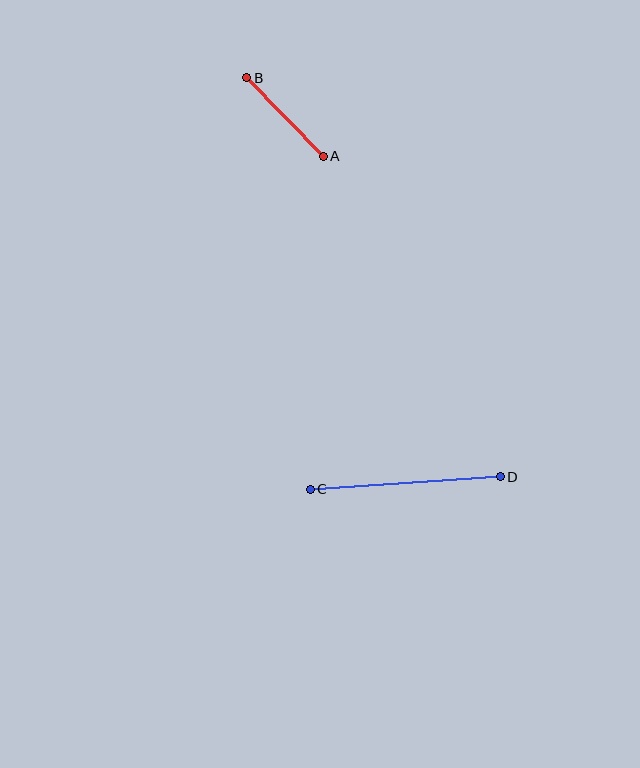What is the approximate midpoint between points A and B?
The midpoint is at approximately (285, 117) pixels.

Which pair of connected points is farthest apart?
Points C and D are farthest apart.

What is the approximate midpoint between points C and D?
The midpoint is at approximately (405, 483) pixels.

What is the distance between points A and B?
The distance is approximately 109 pixels.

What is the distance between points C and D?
The distance is approximately 190 pixels.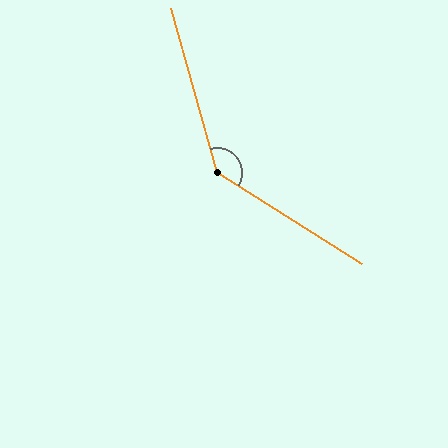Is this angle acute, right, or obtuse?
It is obtuse.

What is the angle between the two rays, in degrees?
Approximately 137 degrees.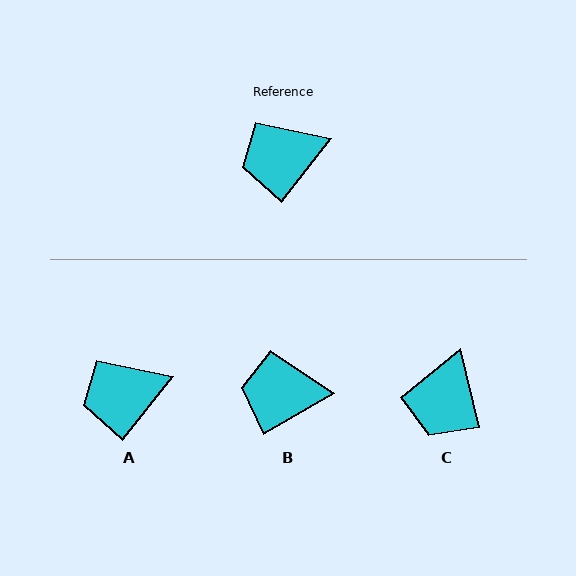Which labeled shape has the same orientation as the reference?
A.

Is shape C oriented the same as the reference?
No, it is off by about 52 degrees.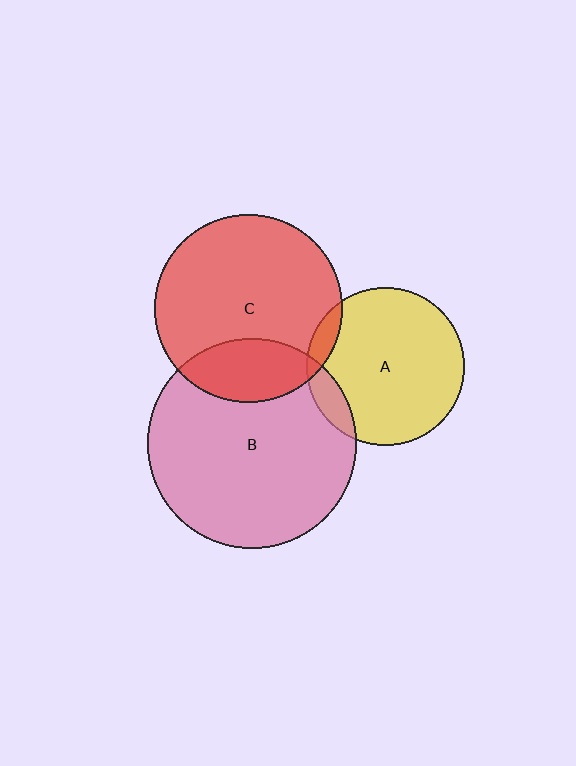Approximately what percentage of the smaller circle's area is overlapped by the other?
Approximately 5%.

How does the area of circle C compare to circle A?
Approximately 1.4 times.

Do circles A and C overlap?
Yes.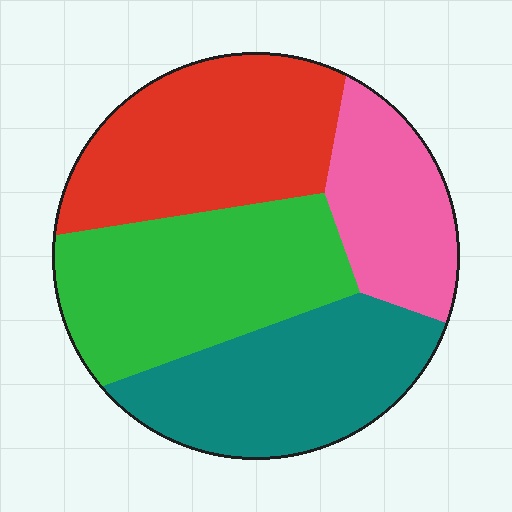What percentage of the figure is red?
Red covers about 30% of the figure.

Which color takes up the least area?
Pink, at roughly 15%.